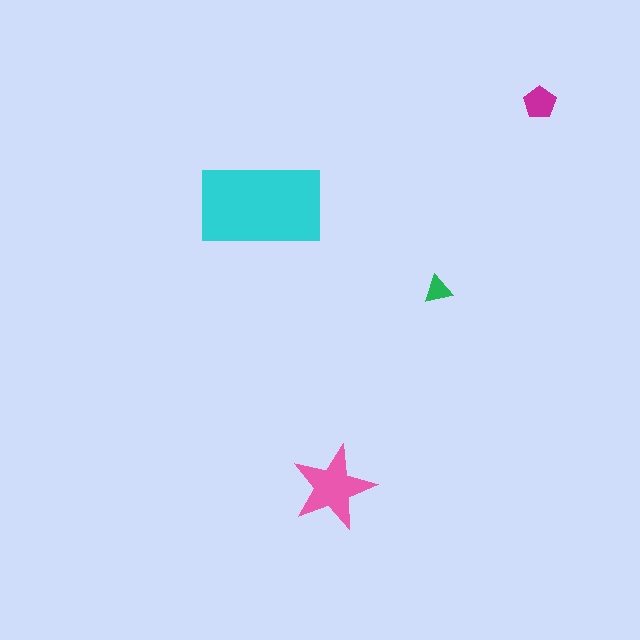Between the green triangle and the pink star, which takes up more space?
The pink star.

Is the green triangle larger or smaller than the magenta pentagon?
Smaller.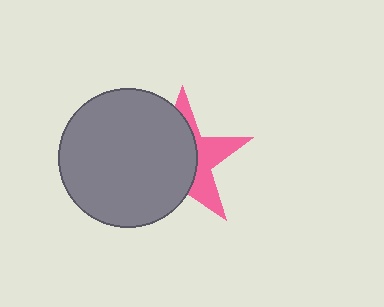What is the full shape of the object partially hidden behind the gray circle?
The partially hidden object is a pink star.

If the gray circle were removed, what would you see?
You would see the complete pink star.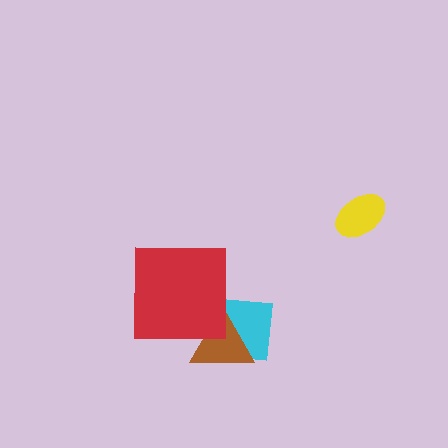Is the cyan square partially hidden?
Yes, it is partially covered by another shape.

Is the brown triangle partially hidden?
Yes, it is partially covered by another shape.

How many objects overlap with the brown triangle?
2 objects overlap with the brown triangle.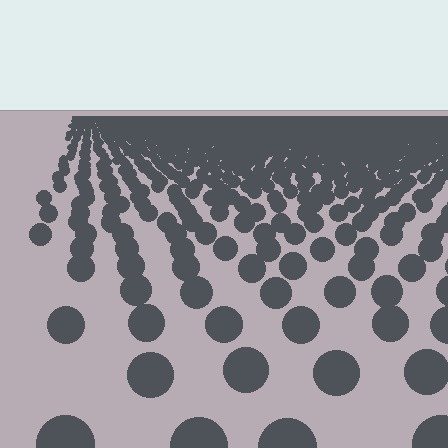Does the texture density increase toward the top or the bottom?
Density increases toward the top.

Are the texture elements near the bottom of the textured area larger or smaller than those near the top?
Larger. Near the bottom, elements are closer to the viewer and appear at a bigger on-screen size.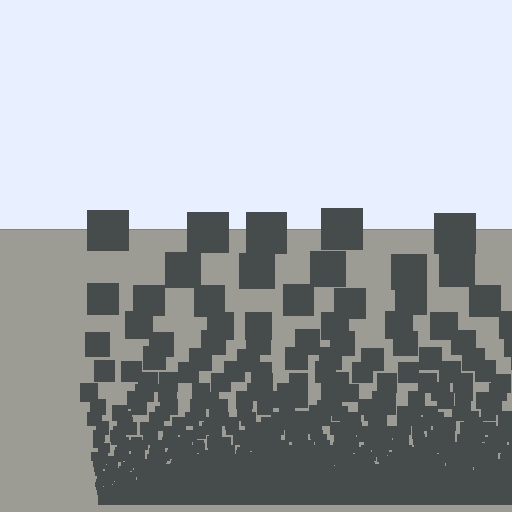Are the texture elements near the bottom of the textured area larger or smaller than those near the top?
Smaller. The gradient is inverted — elements near the bottom are smaller and denser.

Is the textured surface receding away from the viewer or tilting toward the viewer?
The surface appears to tilt toward the viewer. Texture elements get larger and sparser toward the top.